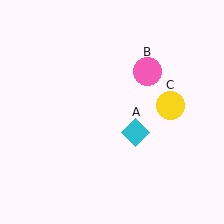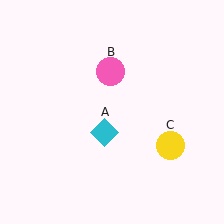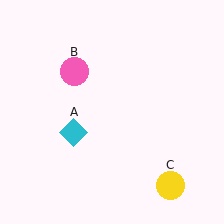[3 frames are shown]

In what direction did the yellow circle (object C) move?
The yellow circle (object C) moved down.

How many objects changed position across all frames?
3 objects changed position: cyan diamond (object A), pink circle (object B), yellow circle (object C).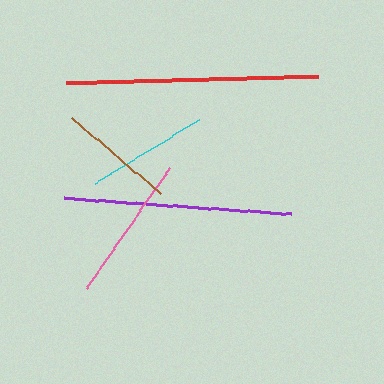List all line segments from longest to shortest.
From longest to shortest: red, purple, pink, cyan, brown.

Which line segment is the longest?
The red line is the longest at approximately 251 pixels.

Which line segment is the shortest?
The brown line is the shortest at approximately 117 pixels.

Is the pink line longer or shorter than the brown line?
The pink line is longer than the brown line.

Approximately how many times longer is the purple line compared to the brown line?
The purple line is approximately 1.9 times the length of the brown line.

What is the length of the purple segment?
The purple segment is approximately 227 pixels long.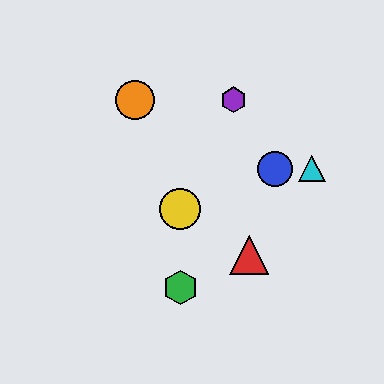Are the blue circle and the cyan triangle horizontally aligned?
Yes, both are at y≈169.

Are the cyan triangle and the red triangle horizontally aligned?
No, the cyan triangle is at y≈169 and the red triangle is at y≈255.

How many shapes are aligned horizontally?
2 shapes (the blue circle, the cyan triangle) are aligned horizontally.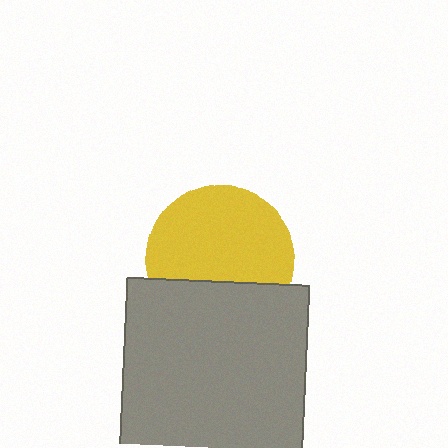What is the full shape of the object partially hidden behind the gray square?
The partially hidden object is a yellow circle.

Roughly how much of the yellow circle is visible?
Most of it is visible (roughly 69%).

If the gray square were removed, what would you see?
You would see the complete yellow circle.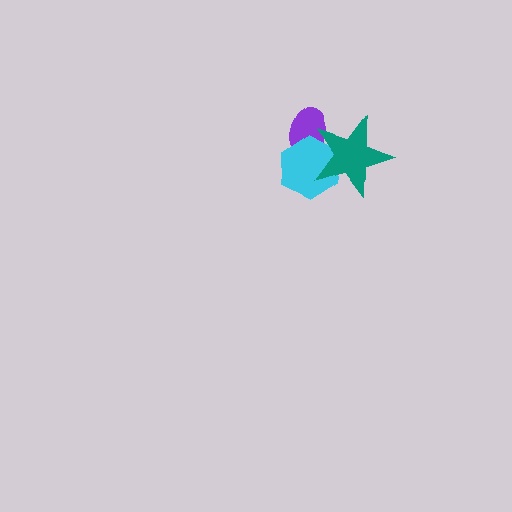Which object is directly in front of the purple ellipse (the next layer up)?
The cyan hexagon is directly in front of the purple ellipse.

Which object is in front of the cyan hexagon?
The teal star is in front of the cyan hexagon.